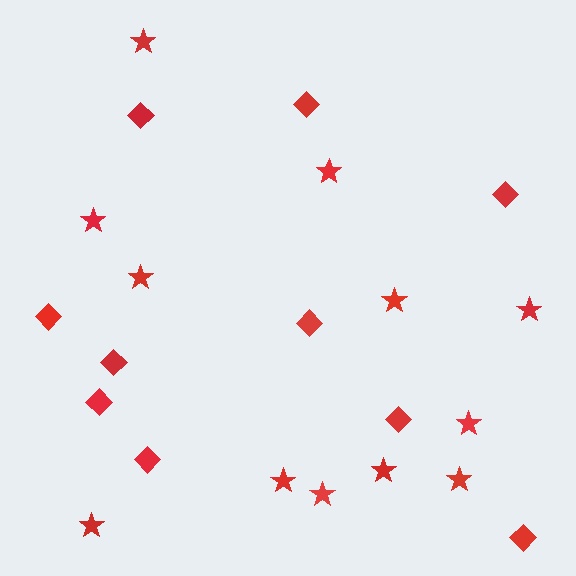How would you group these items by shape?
There are 2 groups: one group of diamonds (10) and one group of stars (12).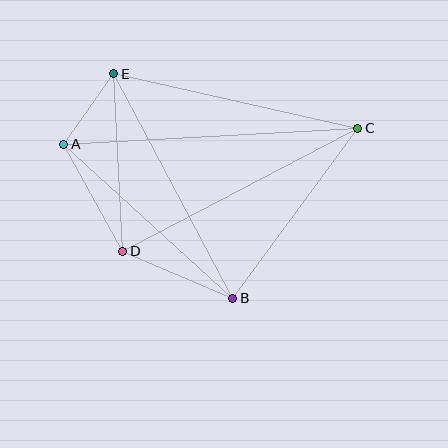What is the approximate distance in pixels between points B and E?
The distance between B and E is approximately 254 pixels.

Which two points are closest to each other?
Points A and E are closest to each other.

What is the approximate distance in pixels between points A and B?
The distance between A and B is approximately 229 pixels.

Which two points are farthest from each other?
Points A and C are farthest from each other.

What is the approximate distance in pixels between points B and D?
The distance between B and D is approximately 120 pixels.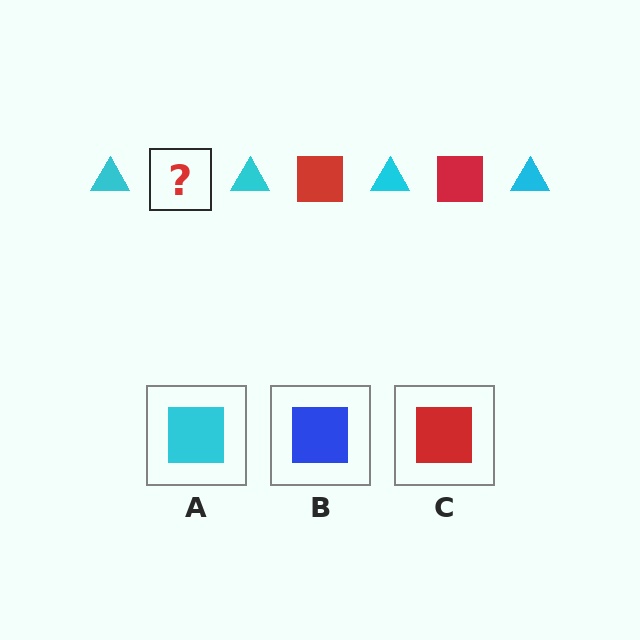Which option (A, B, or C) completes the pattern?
C.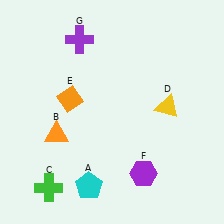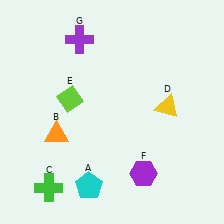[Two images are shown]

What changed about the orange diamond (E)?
In Image 1, E is orange. In Image 2, it changed to lime.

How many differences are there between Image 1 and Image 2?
There is 1 difference between the two images.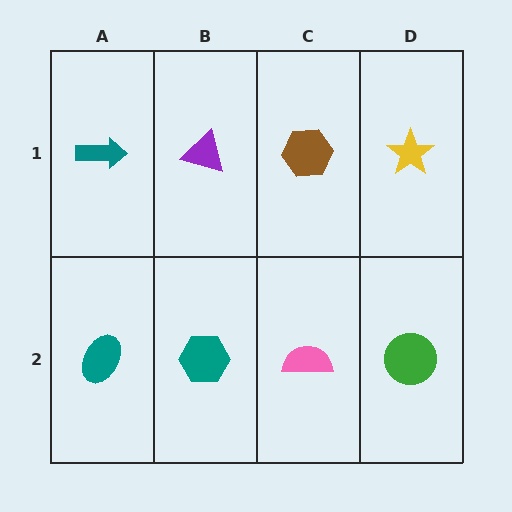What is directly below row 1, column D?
A green circle.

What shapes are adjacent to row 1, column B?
A teal hexagon (row 2, column B), a teal arrow (row 1, column A), a brown hexagon (row 1, column C).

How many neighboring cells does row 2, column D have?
2.